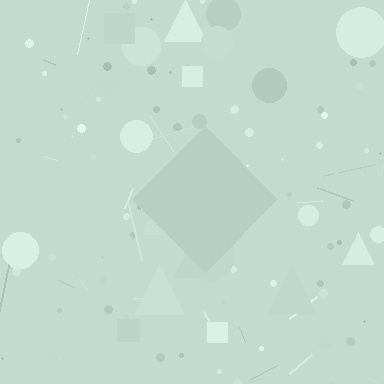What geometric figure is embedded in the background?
A diamond is embedded in the background.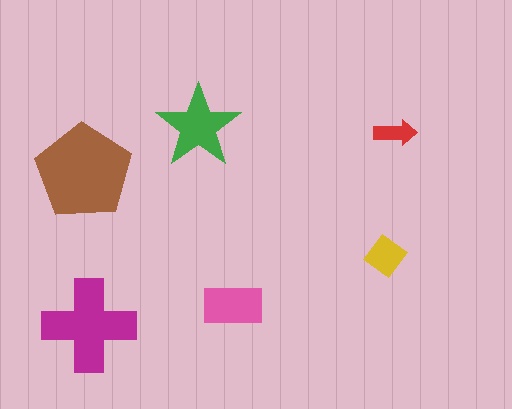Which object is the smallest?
The red arrow.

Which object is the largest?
The brown pentagon.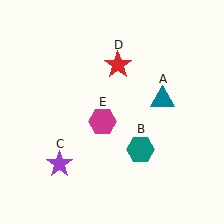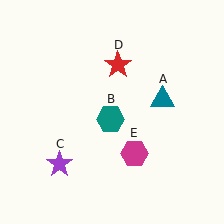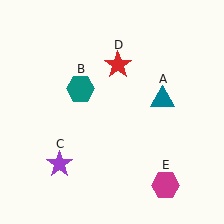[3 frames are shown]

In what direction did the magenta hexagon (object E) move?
The magenta hexagon (object E) moved down and to the right.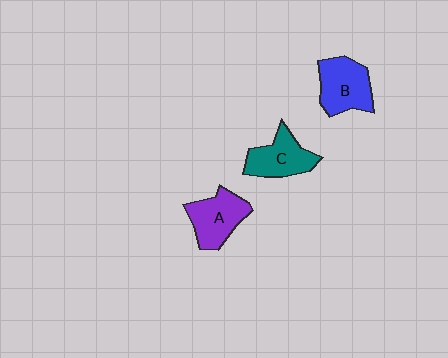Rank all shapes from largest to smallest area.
From largest to smallest: B (blue), A (purple), C (teal).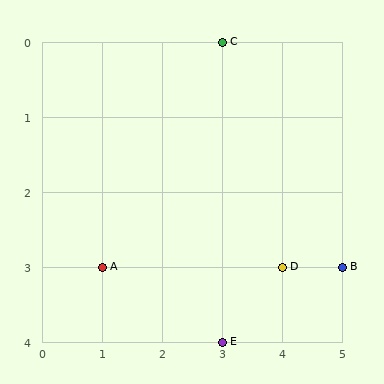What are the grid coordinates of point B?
Point B is at grid coordinates (5, 3).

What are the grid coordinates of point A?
Point A is at grid coordinates (1, 3).